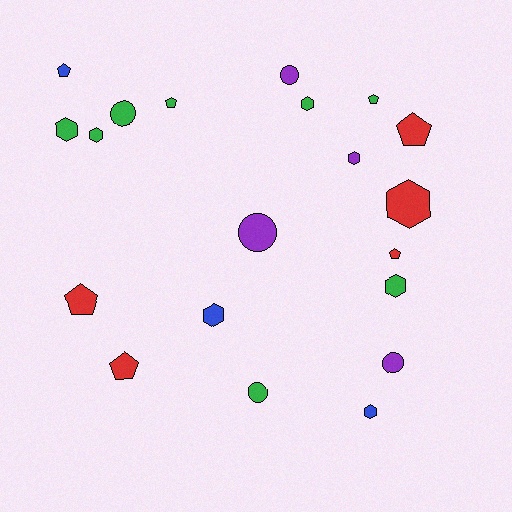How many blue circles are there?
There are no blue circles.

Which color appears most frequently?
Green, with 8 objects.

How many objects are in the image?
There are 20 objects.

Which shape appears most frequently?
Hexagon, with 8 objects.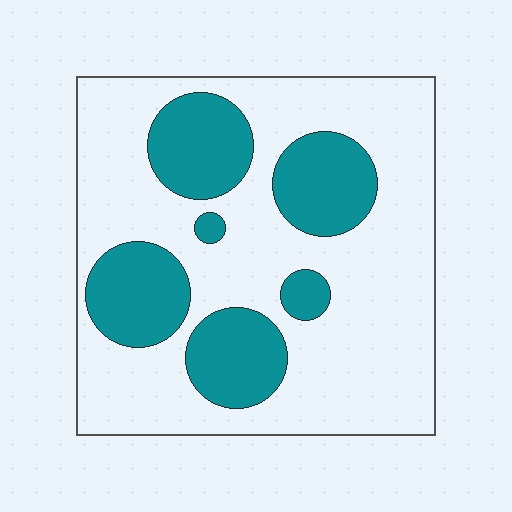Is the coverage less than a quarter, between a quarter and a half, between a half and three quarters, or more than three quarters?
Between a quarter and a half.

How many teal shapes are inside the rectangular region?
6.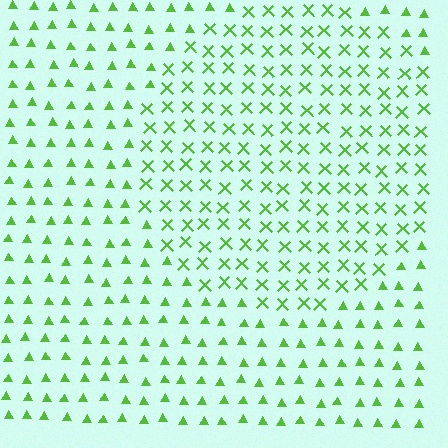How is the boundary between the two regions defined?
The boundary is defined by a change in element shape: X marks inside vs. triangles outside. All elements share the same color and spacing.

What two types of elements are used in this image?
The image uses X marks inside the circle region and triangles outside it.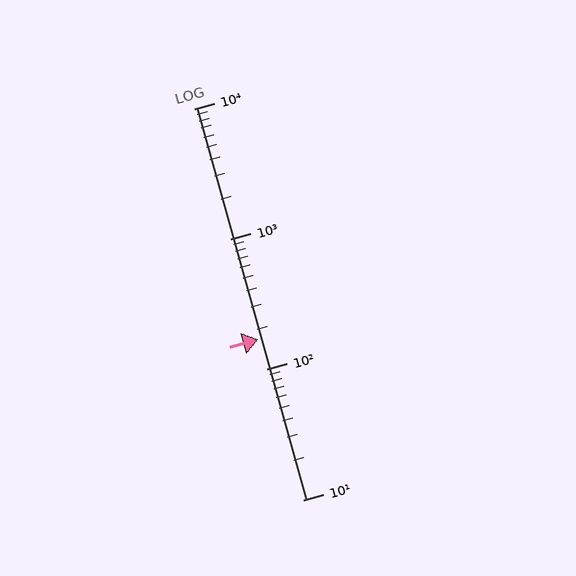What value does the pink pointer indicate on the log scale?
The pointer indicates approximately 170.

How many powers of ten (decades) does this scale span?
The scale spans 3 decades, from 10 to 10000.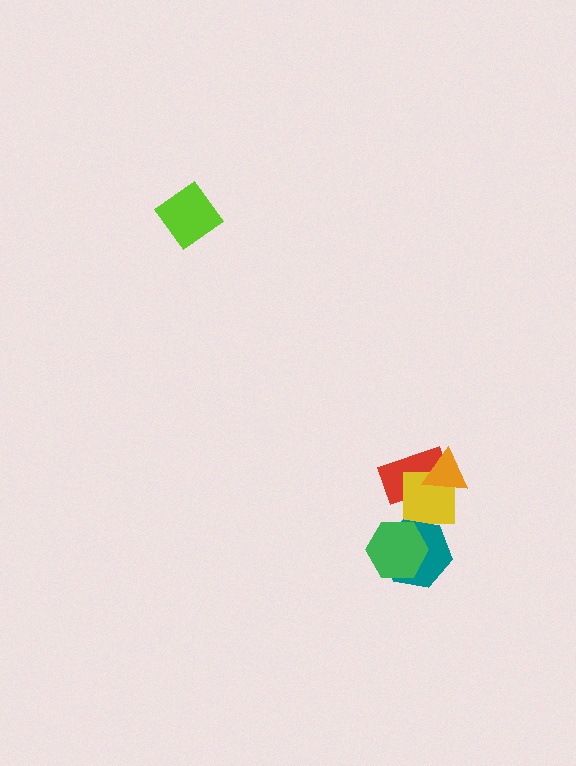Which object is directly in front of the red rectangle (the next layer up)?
The yellow square is directly in front of the red rectangle.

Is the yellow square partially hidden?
Yes, it is partially covered by another shape.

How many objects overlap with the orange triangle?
2 objects overlap with the orange triangle.